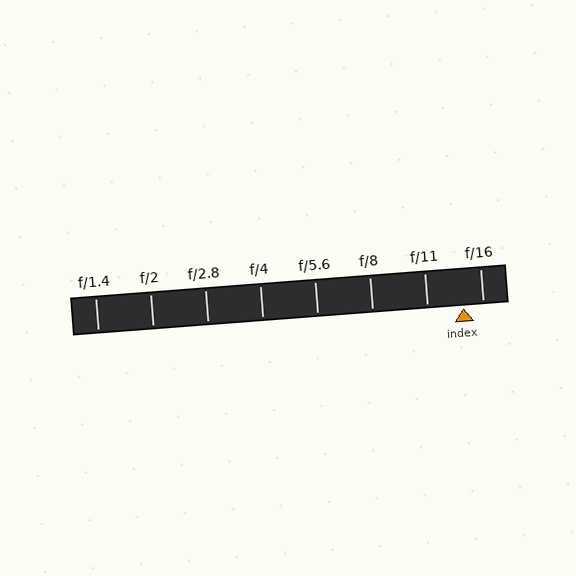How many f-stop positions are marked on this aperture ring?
There are 8 f-stop positions marked.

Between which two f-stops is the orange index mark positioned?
The index mark is between f/11 and f/16.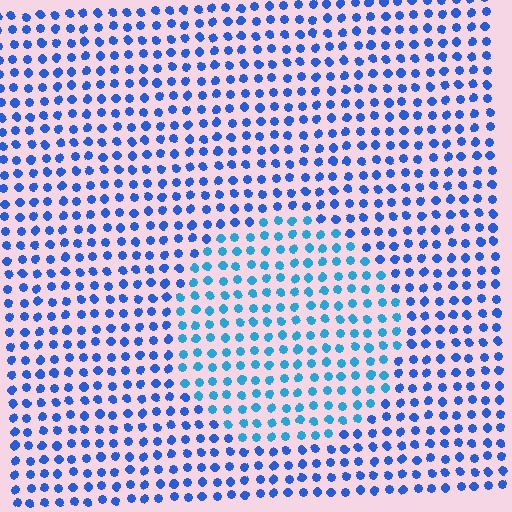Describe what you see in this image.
The image is filled with small blue elements in a uniform arrangement. A circle-shaped region is visible where the elements are tinted to a slightly different hue, forming a subtle color boundary.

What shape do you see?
I see a circle.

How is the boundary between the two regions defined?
The boundary is defined purely by a slight shift in hue (about 26 degrees). Spacing, size, and orientation are identical on both sides.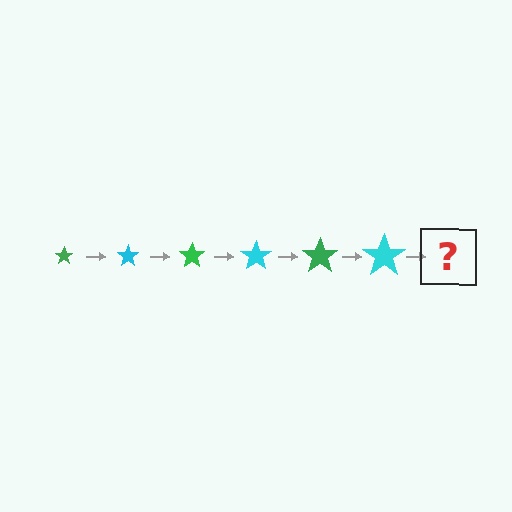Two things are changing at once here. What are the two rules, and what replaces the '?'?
The two rules are that the star grows larger each step and the color cycles through green and cyan. The '?' should be a green star, larger than the previous one.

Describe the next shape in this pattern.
It should be a green star, larger than the previous one.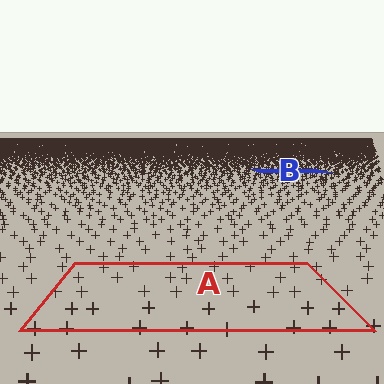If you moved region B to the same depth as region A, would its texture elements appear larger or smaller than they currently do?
They would appear larger. At a closer depth, the same texture elements are projected at a bigger on-screen size.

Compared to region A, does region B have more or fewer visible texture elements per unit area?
Region B has more texture elements per unit area — they are packed more densely because it is farther away.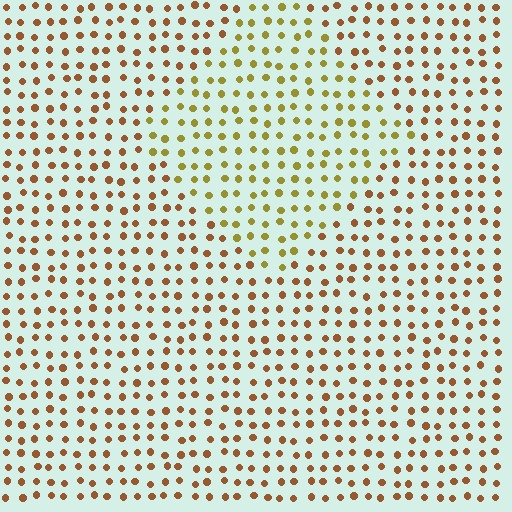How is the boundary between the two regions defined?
The boundary is defined purely by a slight shift in hue (about 34 degrees). Spacing, size, and orientation are identical on both sides.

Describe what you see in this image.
The image is filled with small brown elements in a uniform arrangement. A diamond-shaped region is visible where the elements are tinted to a slightly different hue, forming a subtle color boundary.